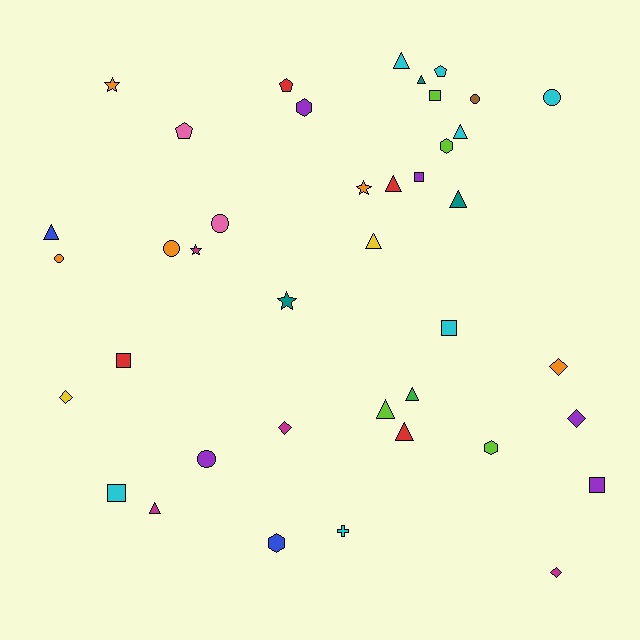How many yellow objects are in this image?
There are 2 yellow objects.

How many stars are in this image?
There are 4 stars.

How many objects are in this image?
There are 40 objects.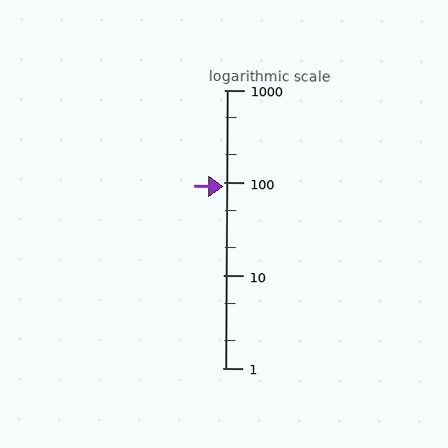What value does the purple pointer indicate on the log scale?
The pointer indicates approximately 90.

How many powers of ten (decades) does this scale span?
The scale spans 3 decades, from 1 to 1000.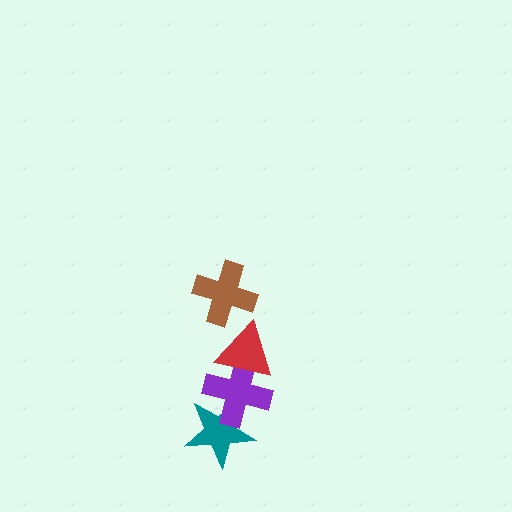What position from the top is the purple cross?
The purple cross is 3rd from the top.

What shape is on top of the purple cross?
The red triangle is on top of the purple cross.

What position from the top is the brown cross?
The brown cross is 1st from the top.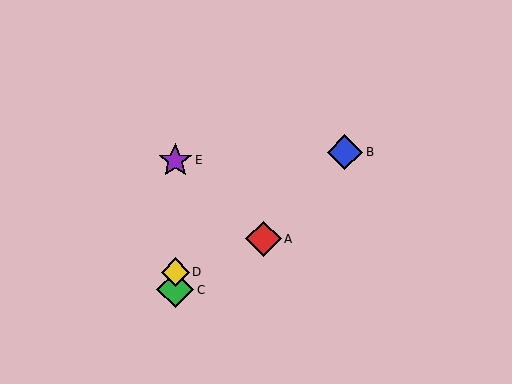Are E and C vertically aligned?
Yes, both are at x≈175.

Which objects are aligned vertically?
Objects C, D, E are aligned vertically.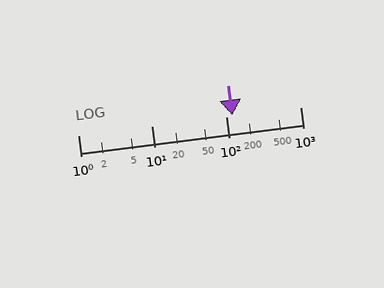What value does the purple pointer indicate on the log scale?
The pointer indicates approximately 120.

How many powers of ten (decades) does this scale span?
The scale spans 3 decades, from 1 to 1000.